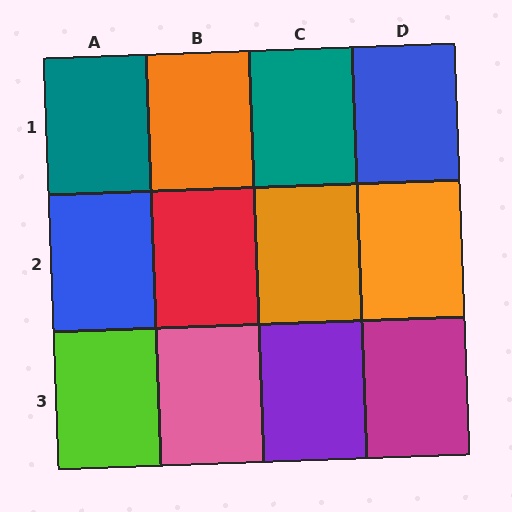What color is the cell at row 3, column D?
Magenta.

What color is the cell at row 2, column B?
Red.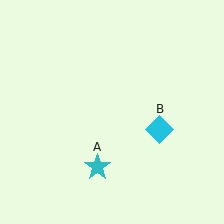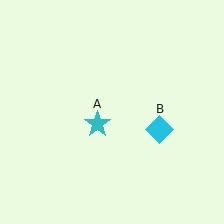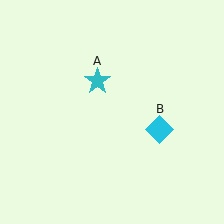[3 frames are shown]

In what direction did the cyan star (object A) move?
The cyan star (object A) moved up.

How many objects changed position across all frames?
1 object changed position: cyan star (object A).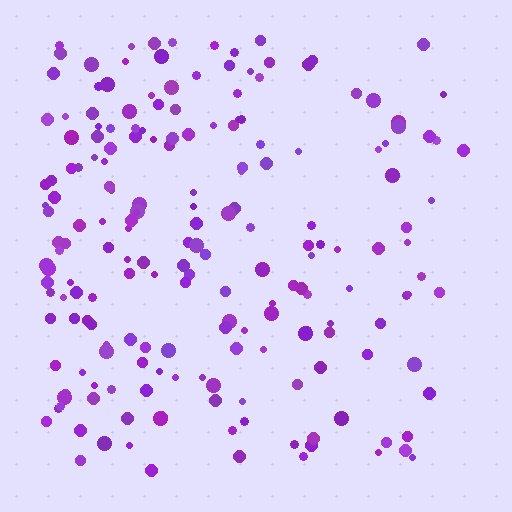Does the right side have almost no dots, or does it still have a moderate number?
Still a moderate number, just noticeably fewer than the left.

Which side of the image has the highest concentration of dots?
The left.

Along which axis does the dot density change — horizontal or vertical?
Horizontal.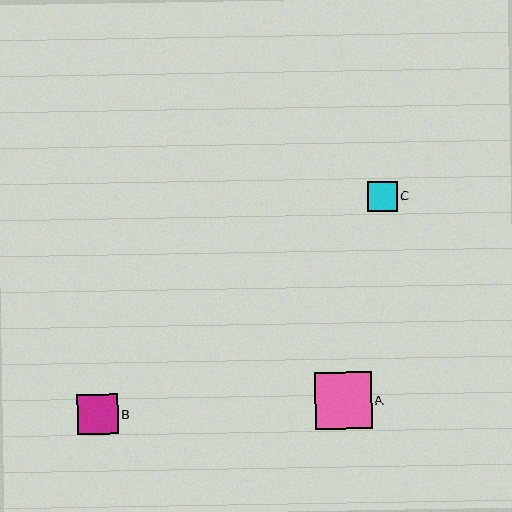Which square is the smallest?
Square C is the smallest with a size of approximately 30 pixels.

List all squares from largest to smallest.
From largest to smallest: A, B, C.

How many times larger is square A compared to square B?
Square A is approximately 1.4 times the size of square B.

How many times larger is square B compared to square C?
Square B is approximately 1.3 times the size of square C.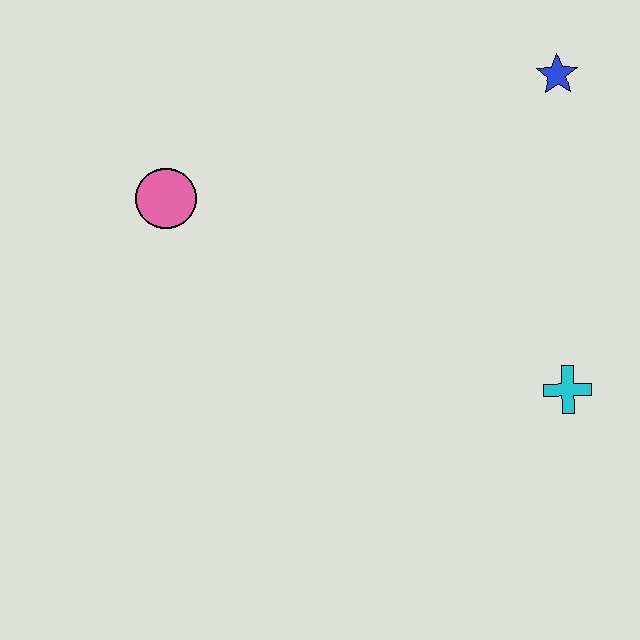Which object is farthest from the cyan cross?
The pink circle is farthest from the cyan cross.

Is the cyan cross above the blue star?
No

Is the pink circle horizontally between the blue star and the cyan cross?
No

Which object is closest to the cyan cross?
The blue star is closest to the cyan cross.